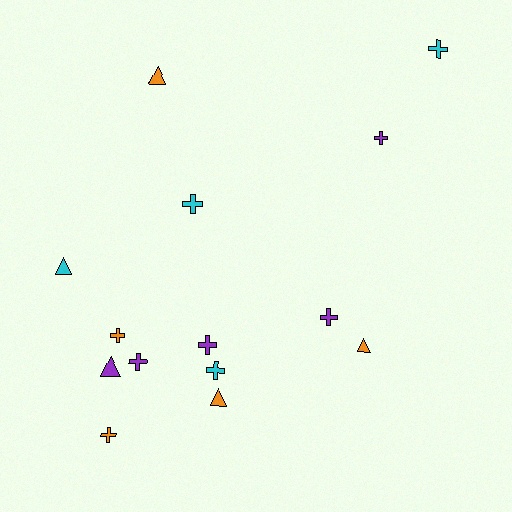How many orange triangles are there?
There are 3 orange triangles.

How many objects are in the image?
There are 14 objects.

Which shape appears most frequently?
Cross, with 9 objects.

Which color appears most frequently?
Purple, with 5 objects.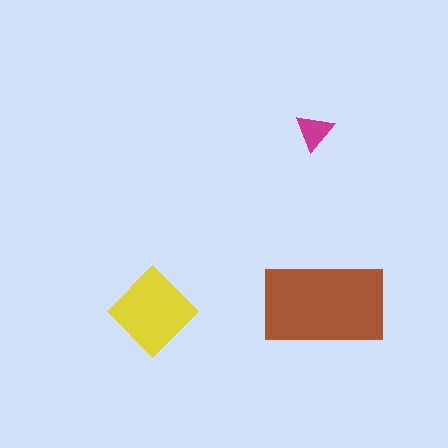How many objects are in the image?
There are 3 objects in the image.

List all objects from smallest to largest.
The magenta triangle, the yellow diamond, the brown rectangle.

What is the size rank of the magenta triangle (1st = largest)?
3rd.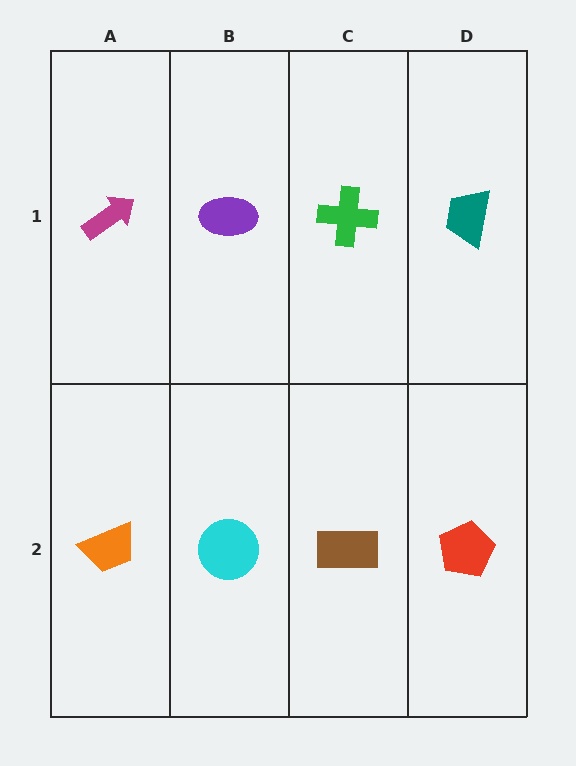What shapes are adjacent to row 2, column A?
A magenta arrow (row 1, column A), a cyan circle (row 2, column B).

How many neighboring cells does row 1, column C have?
3.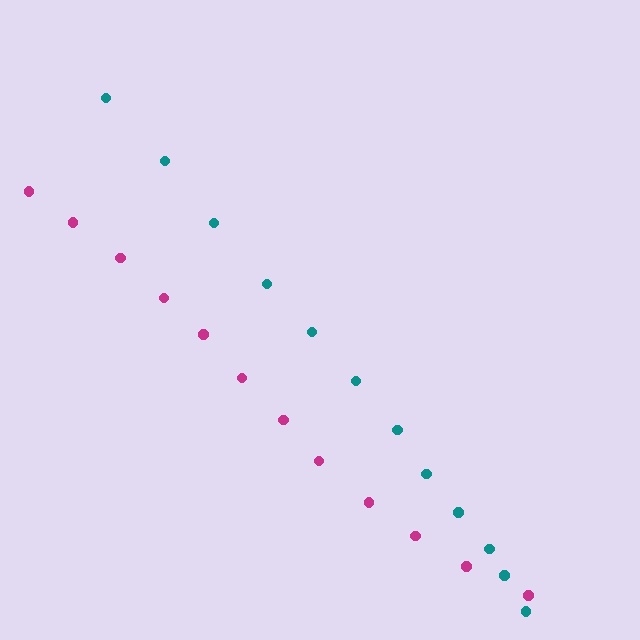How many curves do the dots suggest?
There are 2 distinct paths.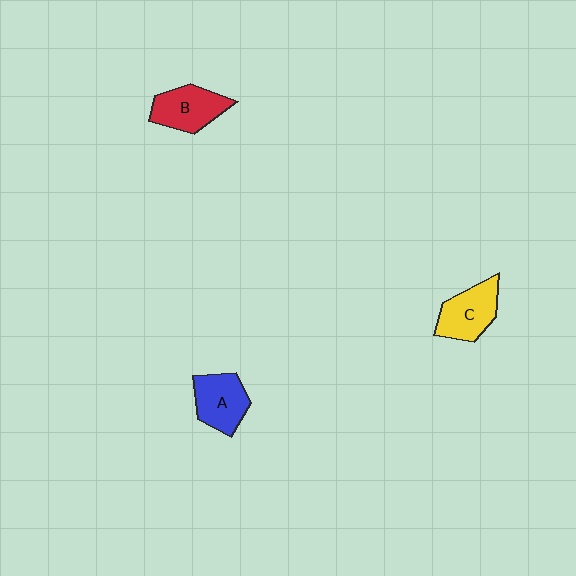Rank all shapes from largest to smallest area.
From largest to smallest: B (red), C (yellow), A (blue).